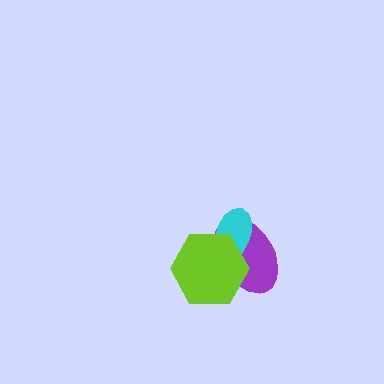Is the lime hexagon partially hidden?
No, no other shape covers it.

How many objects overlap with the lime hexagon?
2 objects overlap with the lime hexagon.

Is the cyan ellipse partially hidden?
Yes, it is partially covered by another shape.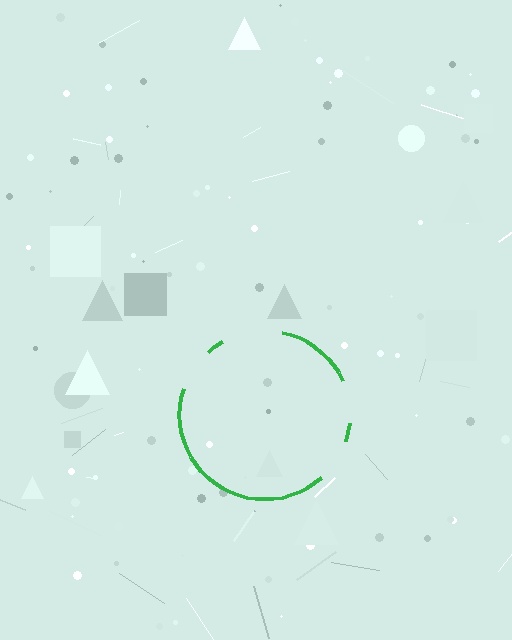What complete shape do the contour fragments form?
The contour fragments form a circle.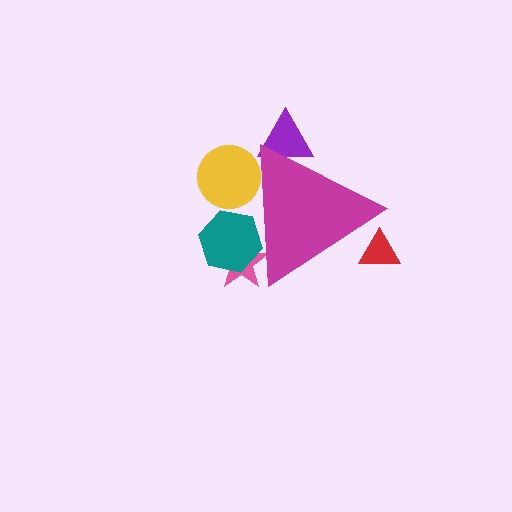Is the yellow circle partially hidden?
Yes, the yellow circle is partially hidden behind the magenta triangle.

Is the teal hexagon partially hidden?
Yes, the teal hexagon is partially hidden behind the magenta triangle.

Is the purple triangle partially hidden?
Yes, the purple triangle is partially hidden behind the magenta triangle.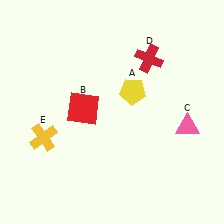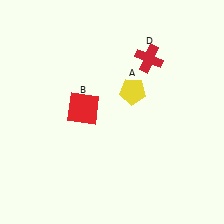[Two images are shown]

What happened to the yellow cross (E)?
The yellow cross (E) was removed in Image 2. It was in the bottom-left area of Image 1.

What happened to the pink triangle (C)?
The pink triangle (C) was removed in Image 2. It was in the bottom-right area of Image 1.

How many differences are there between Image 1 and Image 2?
There are 2 differences between the two images.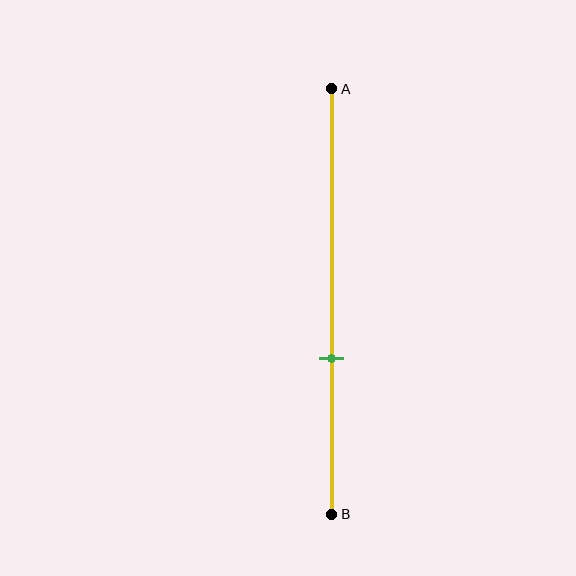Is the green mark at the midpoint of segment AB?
No, the mark is at about 65% from A, not at the 50% midpoint.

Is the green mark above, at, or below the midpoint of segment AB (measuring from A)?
The green mark is below the midpoint of segment AB.